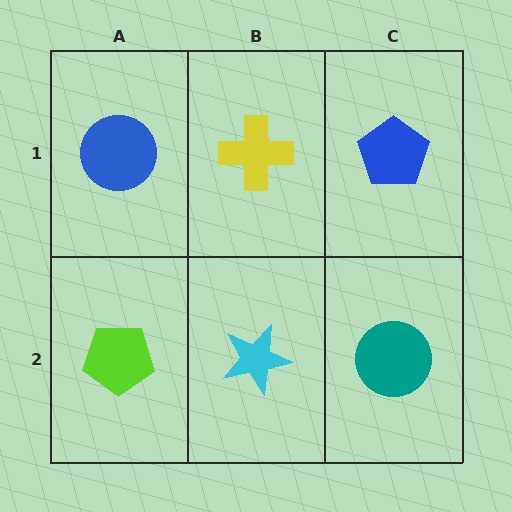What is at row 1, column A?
A blue circle.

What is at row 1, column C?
A blue pentagon.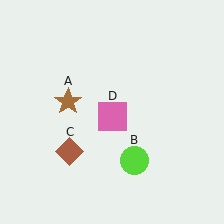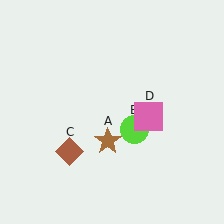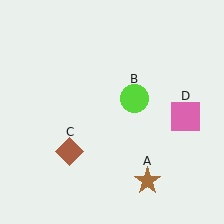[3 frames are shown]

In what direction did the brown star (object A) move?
The brown star (object A) moved down and to the right.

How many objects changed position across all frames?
3 objects changed position: brown star (object A), lime circle (object B), pink square (object D).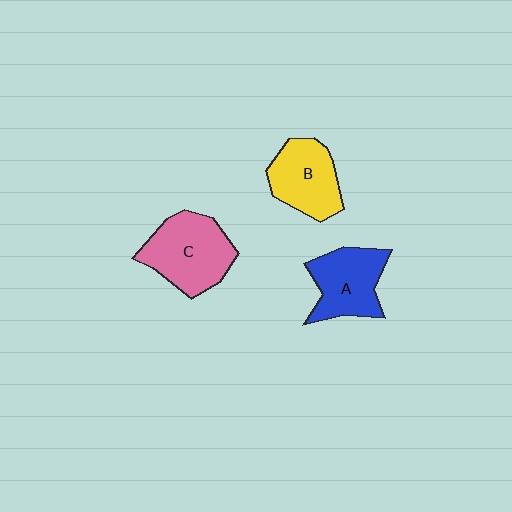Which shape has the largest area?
Shape C (pink).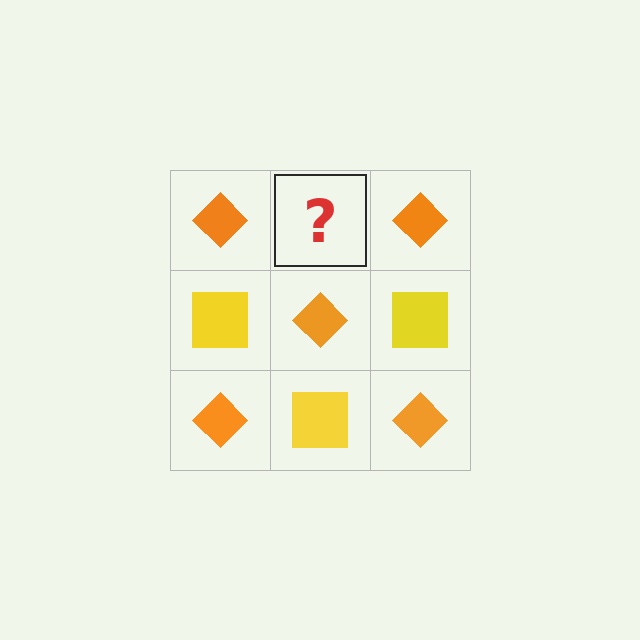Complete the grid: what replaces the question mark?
The question mark should be replaced with a yellow square.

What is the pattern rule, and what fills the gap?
The rule is that it alternates orange diamond and yellow square in a checkerboard pattern. The gap should be filled with a yellow square.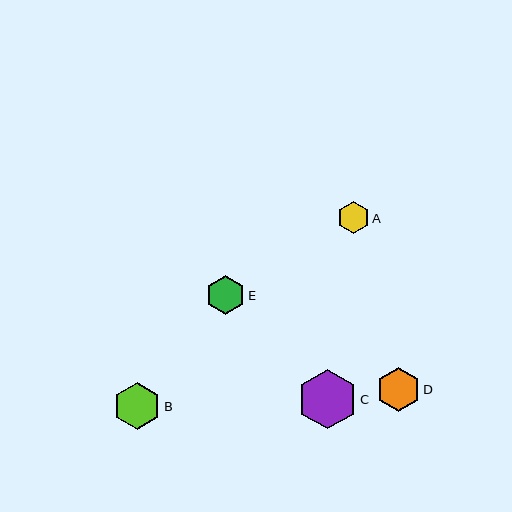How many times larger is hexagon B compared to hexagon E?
Hexagon B is approximately 1.2 times the size of hexagon E.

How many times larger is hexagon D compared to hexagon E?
Hexagon D is approximately 1.1 times the size of hexagon E.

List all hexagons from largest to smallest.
From largest to smallest: C, B, D, E, A.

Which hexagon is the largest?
Hexagon C is the largest with a size of approximately 59 pixels.